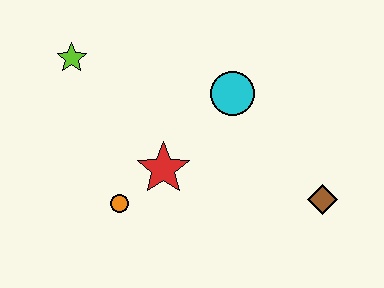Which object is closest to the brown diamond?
The cyan circle is closest to the brown diamond.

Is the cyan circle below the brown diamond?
No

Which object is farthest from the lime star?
The brown diamond is farthest from the lime star.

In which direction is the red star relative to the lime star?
The red star is below the lime star.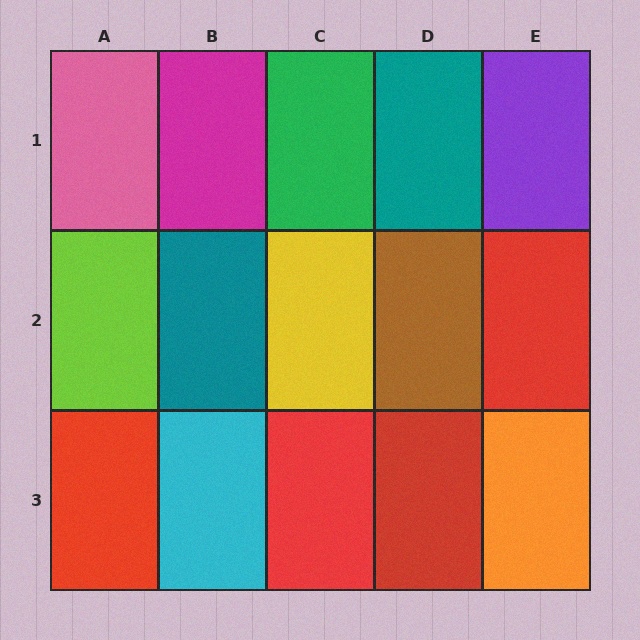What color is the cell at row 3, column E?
Orange.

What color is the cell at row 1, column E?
Purple.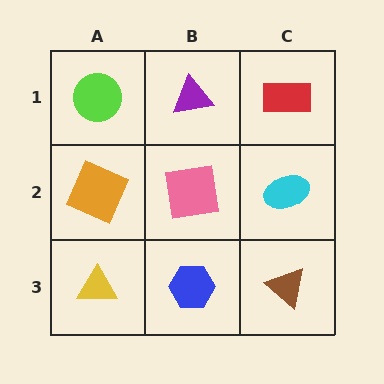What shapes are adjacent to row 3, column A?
An orange square (row 2, column A), a blue hexagon (row 3, column B).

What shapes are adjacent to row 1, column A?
An orange square (row 2, column A), a purple triangle (row 1, column B).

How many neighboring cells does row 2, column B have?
4.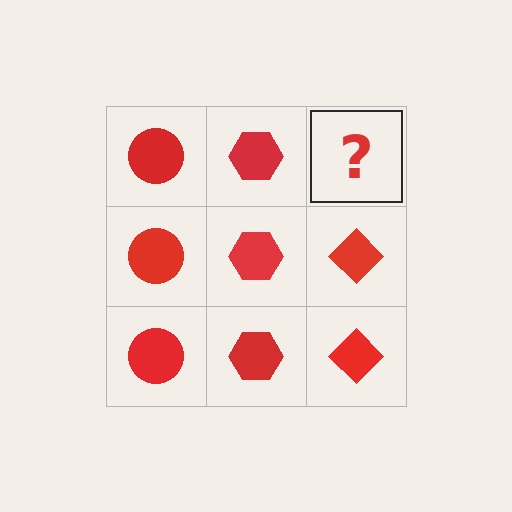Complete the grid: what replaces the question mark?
The question mark should be replaced with a red diamond.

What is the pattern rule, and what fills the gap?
The rule is that each column has a consistent shape. The gap should be filled with a red diamond.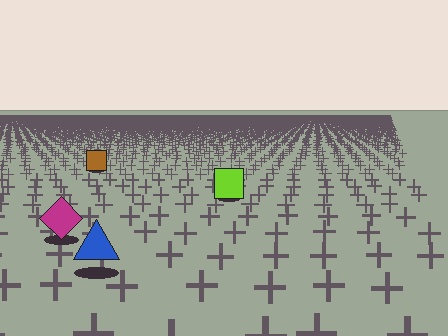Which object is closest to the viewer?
The blue triangle is closest. The texture marks near it are larger and more spread out.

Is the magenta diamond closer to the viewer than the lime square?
Yes. The magenta diamond is closer — you can tell from the texture gradient: the ground texture is coarser near it.